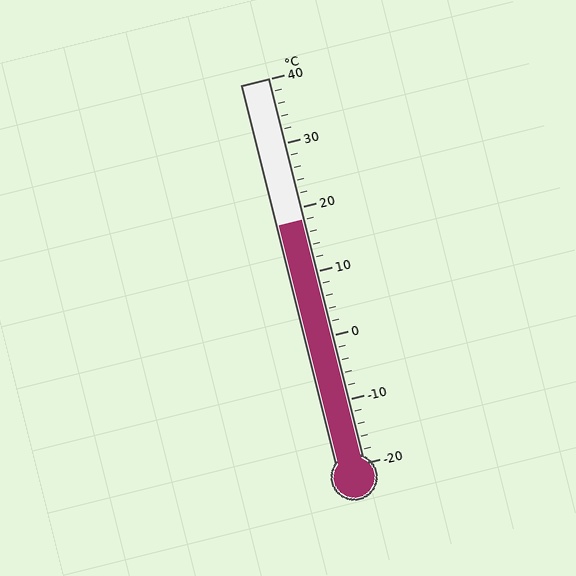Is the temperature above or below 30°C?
The temperature is below 30°C.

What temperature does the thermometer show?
The thermometer shows approximately 18°C.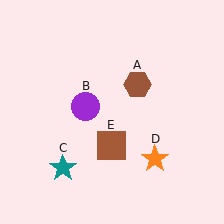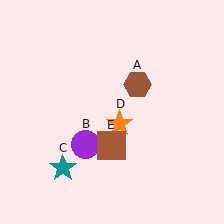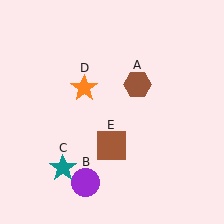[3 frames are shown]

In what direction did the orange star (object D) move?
The orange star (object D) moved up and to the left.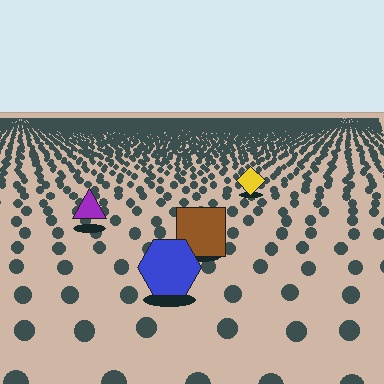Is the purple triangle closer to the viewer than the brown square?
No. The brown square is closer — you can tell from the texture gradient: the ground texture is coarser near it.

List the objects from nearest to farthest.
From nearest to farthest: the blue hexagon, the brown square, the purple triangle, the yellow diamond.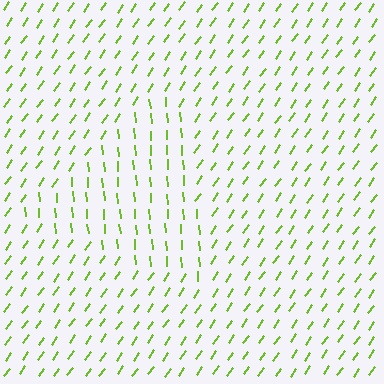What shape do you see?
I see a triangle.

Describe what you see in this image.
The image is filled with small lime line segments. A triangle region in the image has lines oriented differently from the surrounding lines, creating a visible texture boundary.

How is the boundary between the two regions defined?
The boundary is defined purely by a change in line orientation (approximately 39 degrees difference). All lines are the same color and thickness.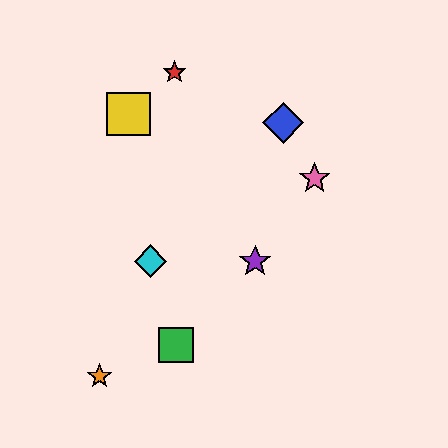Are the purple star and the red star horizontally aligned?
No, the purple star is at y≈261 and the red star is at y≈73.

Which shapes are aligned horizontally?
The purple star, the cyan diamond are aligned horizontally.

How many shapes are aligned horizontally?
2 shapes (the purple star, the cyan diamond) are aligned horizontally.